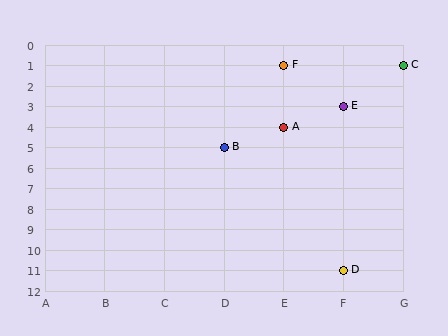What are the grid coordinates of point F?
Point F is at grid coordinates (E, 1).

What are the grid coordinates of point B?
Point B is at grid coordinates (D, 5).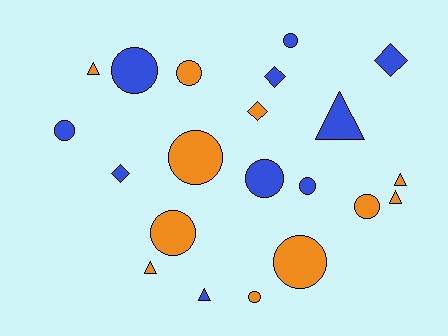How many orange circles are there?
There are 6 orange circles.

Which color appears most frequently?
Orange, with 11 objects.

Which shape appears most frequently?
Circle, with 11 objects.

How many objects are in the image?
There are 21 objects.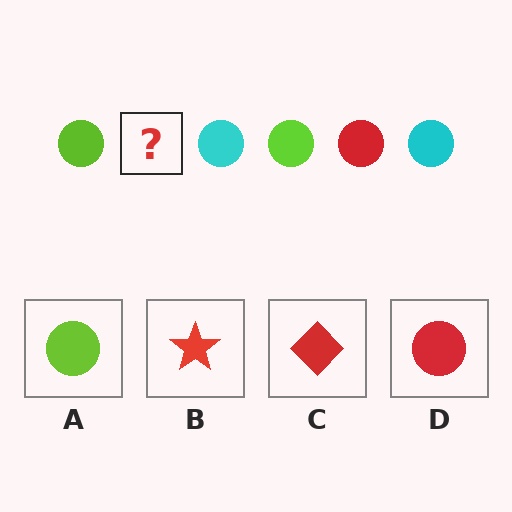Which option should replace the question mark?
Option D.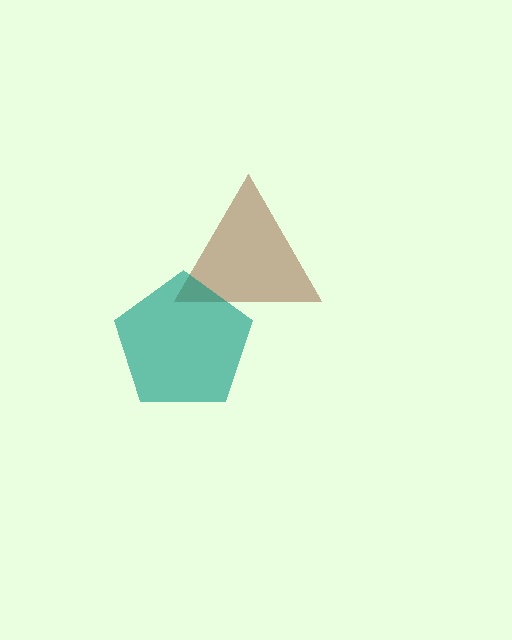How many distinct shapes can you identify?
There are 2 distinct shapes: a brown triangle, a teal pentagon.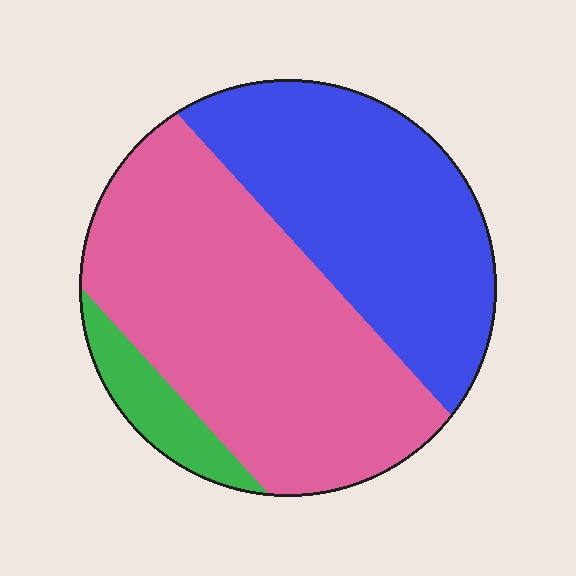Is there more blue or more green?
Blue.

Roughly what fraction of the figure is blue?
Blue takes up about two fifths (2/5) of the figure.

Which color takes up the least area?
Green, at roughly 10%.